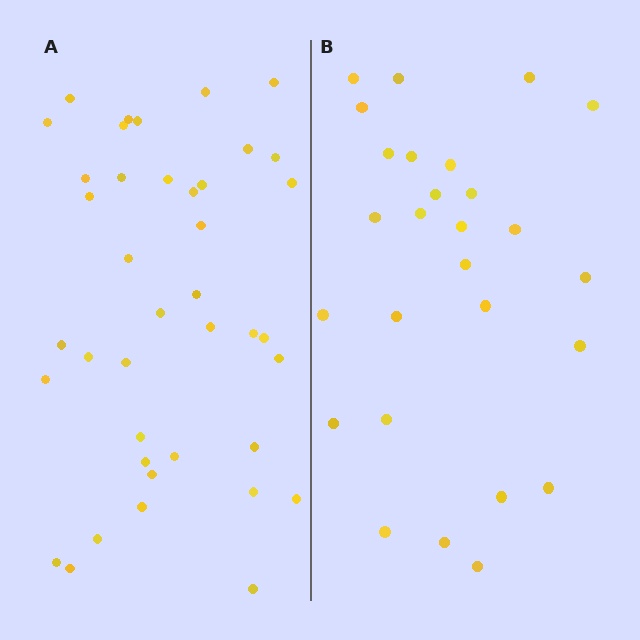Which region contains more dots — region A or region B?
Region A (the left region) has more dots.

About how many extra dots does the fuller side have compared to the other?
Region A has approximately 15 more dots than region B.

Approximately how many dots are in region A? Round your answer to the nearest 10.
About 40 dots.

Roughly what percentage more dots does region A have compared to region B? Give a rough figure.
About 50% more.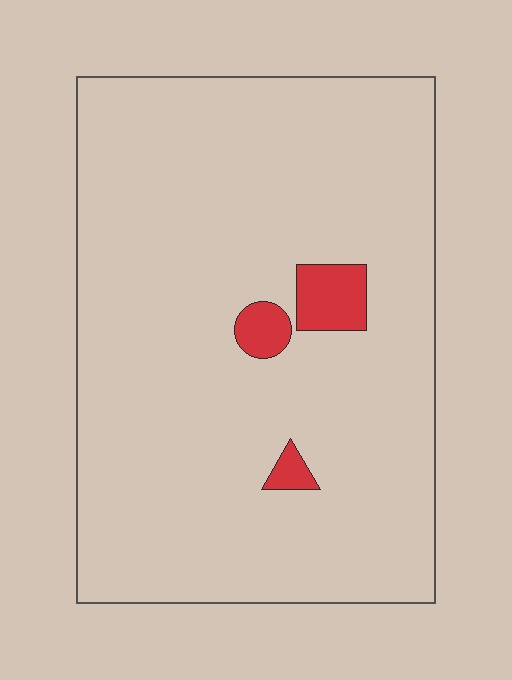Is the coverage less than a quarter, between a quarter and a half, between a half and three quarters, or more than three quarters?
Less than a quarter.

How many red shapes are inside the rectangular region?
3.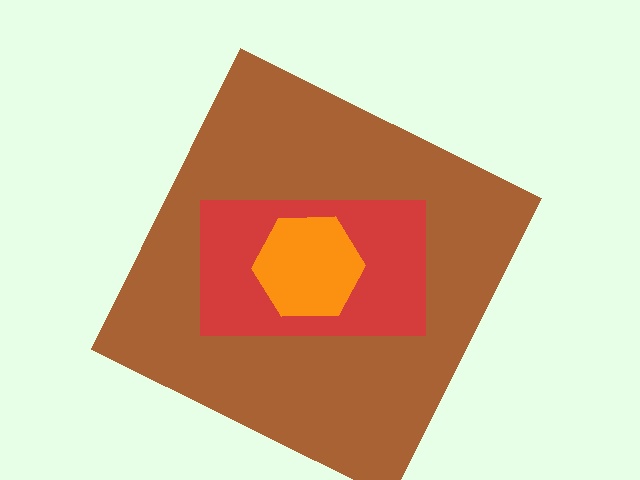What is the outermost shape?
The brown square.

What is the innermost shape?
The orange hexagon.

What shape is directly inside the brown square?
The red rectangle.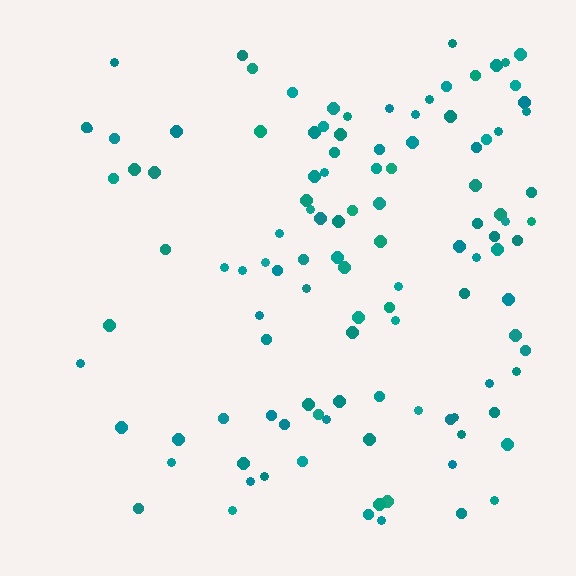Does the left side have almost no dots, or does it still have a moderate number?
Still a moderate number, just noticeably fewer than the right.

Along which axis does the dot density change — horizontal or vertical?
Horizontal.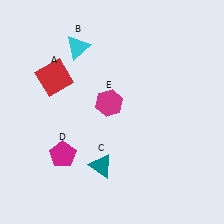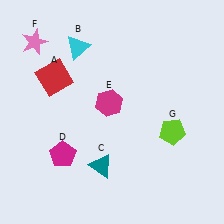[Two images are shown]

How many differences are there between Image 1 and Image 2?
There are 2 differences between the two images.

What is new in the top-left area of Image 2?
A pink star (F) was added in the top-left area of Image 2.